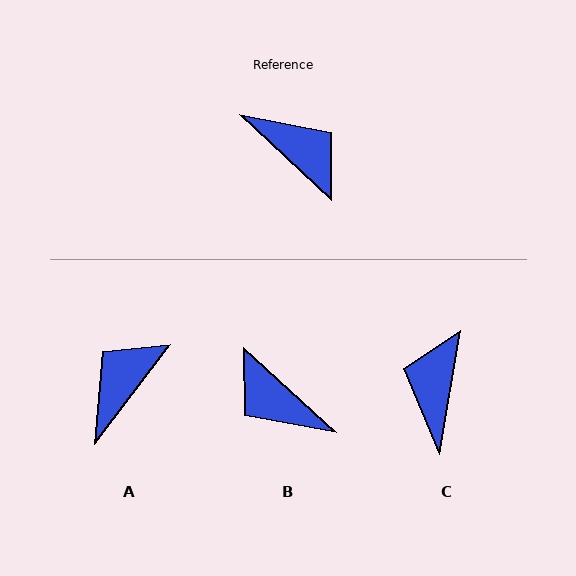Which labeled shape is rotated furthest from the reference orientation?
B, about 180 degrees away.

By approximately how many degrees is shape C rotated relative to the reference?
Approximately 123 degrees counter-clockwise.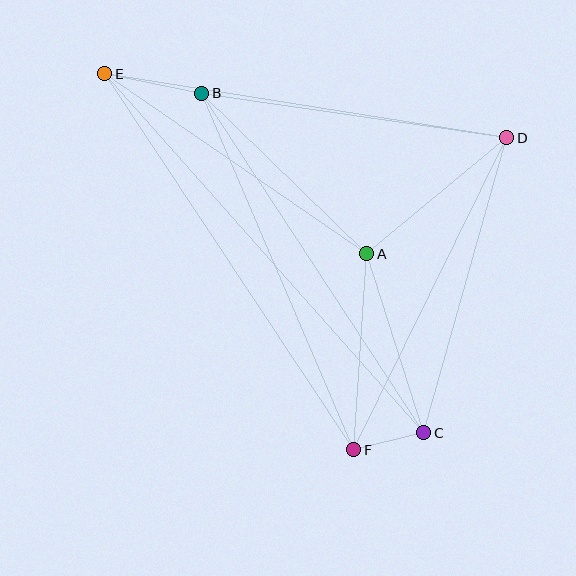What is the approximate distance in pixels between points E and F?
The distance between E and F is approximately 451 pixels.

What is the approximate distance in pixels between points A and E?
The distance between A and E is approximately 318 pixels.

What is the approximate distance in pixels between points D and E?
The distance between D and E is approximately 407 pixels.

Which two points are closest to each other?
Points C and F are closest to each other.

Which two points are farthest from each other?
Points C and E are farthest from each other.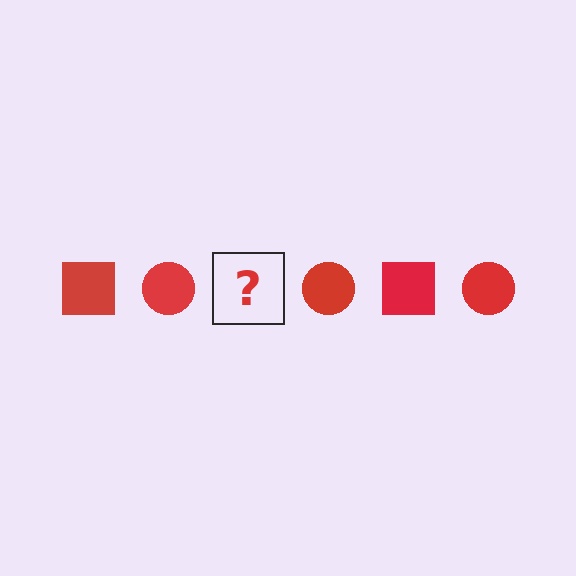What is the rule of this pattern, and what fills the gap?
The rule is that the pattern cycles through square, circle shapes in red. The gap should be filled with a red square.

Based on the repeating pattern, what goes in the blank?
The blank should be a red square.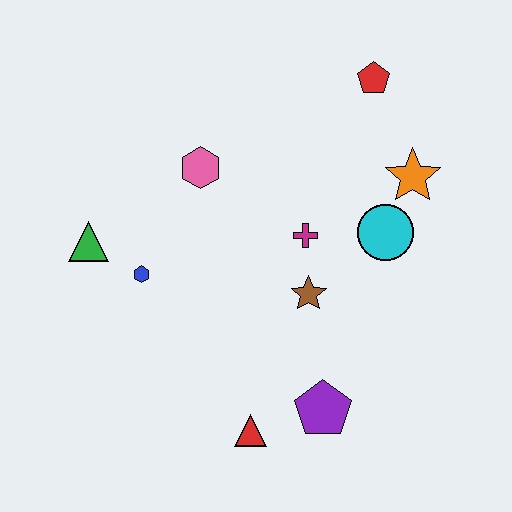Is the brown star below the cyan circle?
Yes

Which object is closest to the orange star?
The cyan circle is closest to the orange star.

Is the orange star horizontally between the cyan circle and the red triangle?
No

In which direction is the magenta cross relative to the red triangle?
The magenta cross is above the red triangle.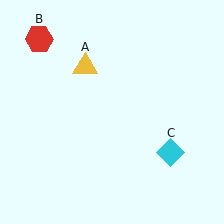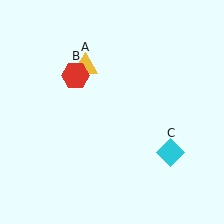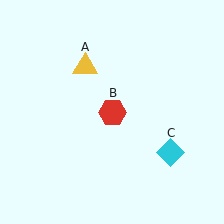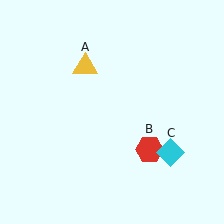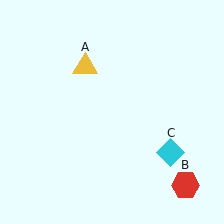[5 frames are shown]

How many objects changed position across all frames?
1 object changed position: red hexagon (object B).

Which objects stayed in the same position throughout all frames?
Yellow triangle (object A) and cyan diamond (object C) remained stationary.